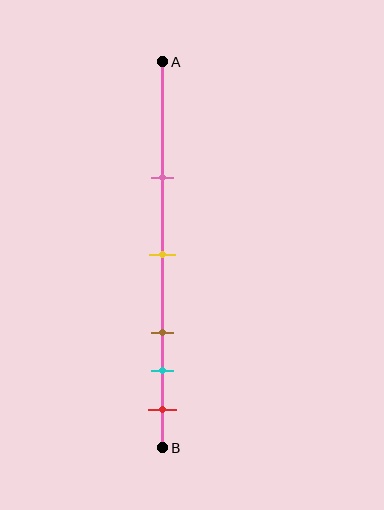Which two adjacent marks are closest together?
The cyan and red marks are the closest adjacent pair.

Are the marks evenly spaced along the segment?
No, the marks are not evenly spaced.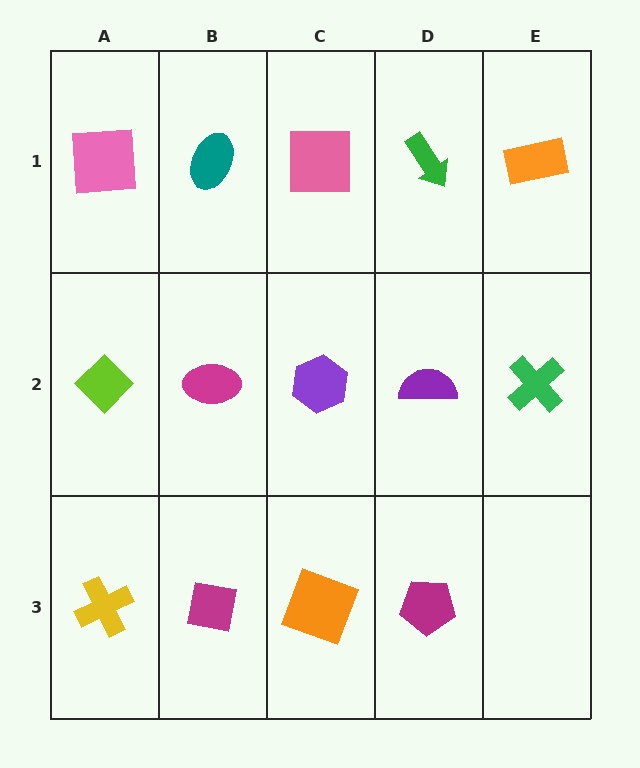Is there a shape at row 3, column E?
No, that cell is empty.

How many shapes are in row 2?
5 shapes.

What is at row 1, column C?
A pink square.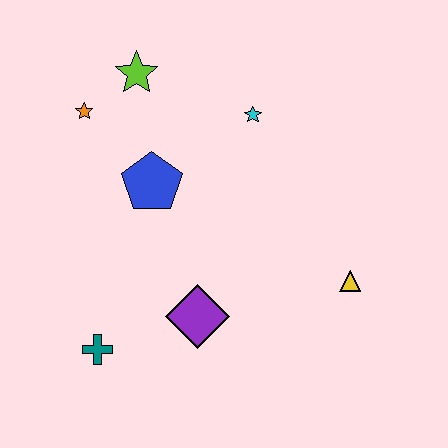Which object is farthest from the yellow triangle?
The orange star is farthest from the yellow triangle.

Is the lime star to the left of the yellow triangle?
Yes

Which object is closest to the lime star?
The orange star is closest to the lime star.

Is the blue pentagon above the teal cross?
Yes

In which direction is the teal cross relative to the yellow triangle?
The teal cross is to the left of the yellow triangle.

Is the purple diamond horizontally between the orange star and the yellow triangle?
Yes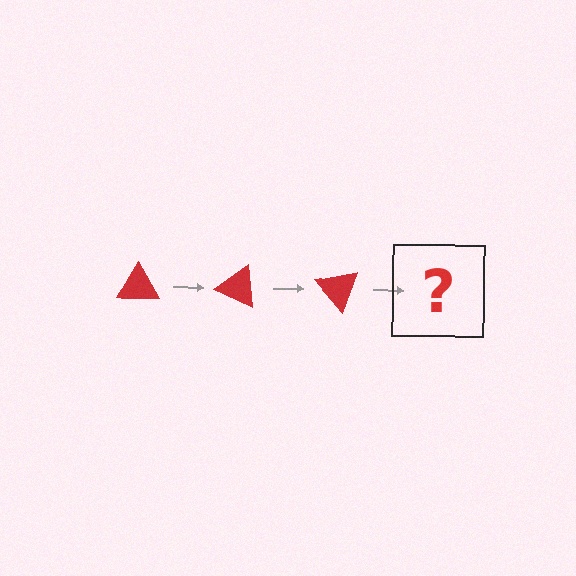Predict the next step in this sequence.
The next step is a red triangle rotated 75 degrees.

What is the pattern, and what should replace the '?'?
The pattern is that the triangle rotates 25 degrees each step. The '?' should be a red triangle rotated 75 degrees.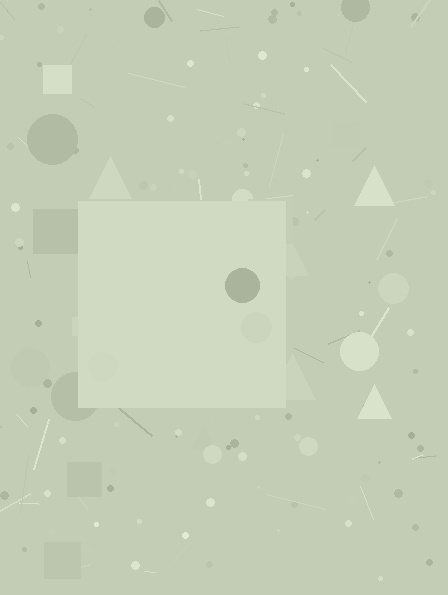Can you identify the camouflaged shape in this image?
The camouflaged shape is a square.